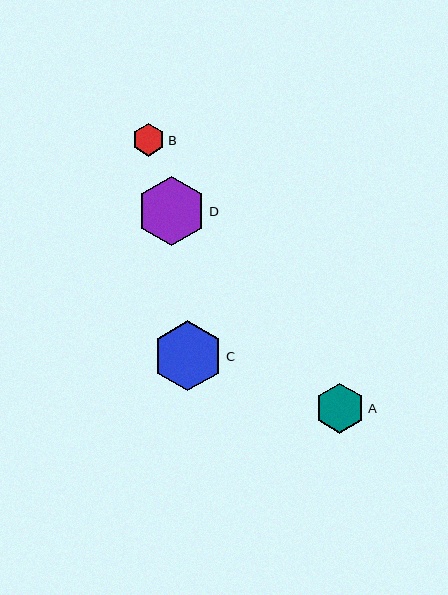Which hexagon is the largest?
Hexagon C is the largest with a size of approximately 70 pixels.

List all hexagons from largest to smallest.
From largest to smallest: C, D, A, B.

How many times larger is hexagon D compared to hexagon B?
Hexagon D is approximately 2.1 times the size of hexagon B.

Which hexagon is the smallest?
Hexagon B is the smallest with a size of approximately 33 pixels.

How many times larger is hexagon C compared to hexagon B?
Hexagon C is approximately 2.1 times the size of hexagon B.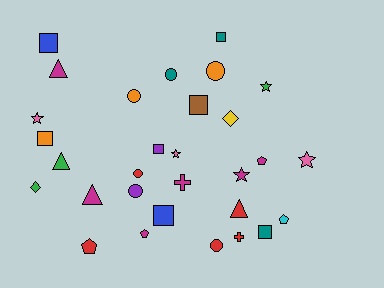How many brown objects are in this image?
There is 1 brown object.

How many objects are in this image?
There are 30 objects.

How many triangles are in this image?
There are 4 triangles.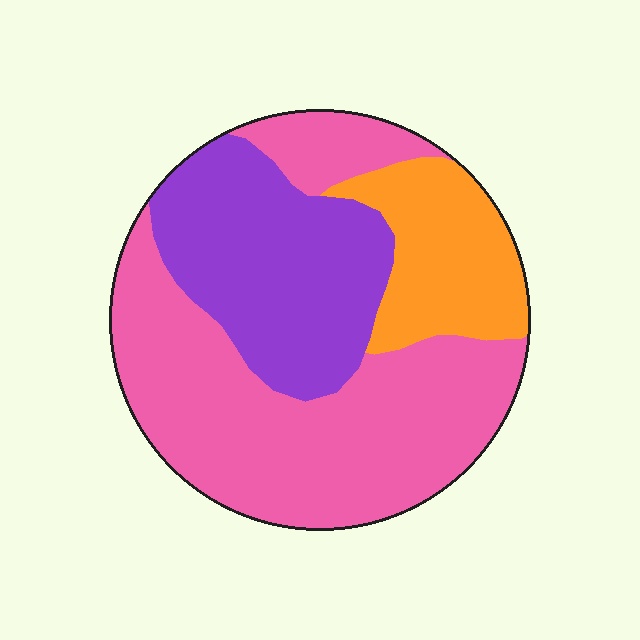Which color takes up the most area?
Pink, at roughly 55%.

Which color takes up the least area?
Orange, at roughly 15%.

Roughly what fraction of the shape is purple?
Purple covers 30% of the shape.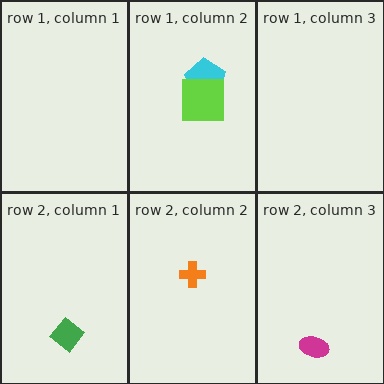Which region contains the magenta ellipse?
The row 2, column 3 region.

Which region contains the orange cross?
The row 2, column 2 region.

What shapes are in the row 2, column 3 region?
The magenta ellipse.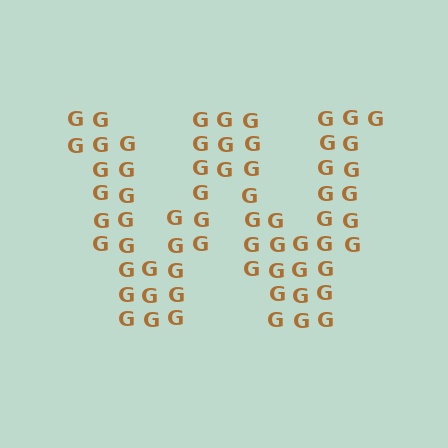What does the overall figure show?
The overall figure shows the letter W.